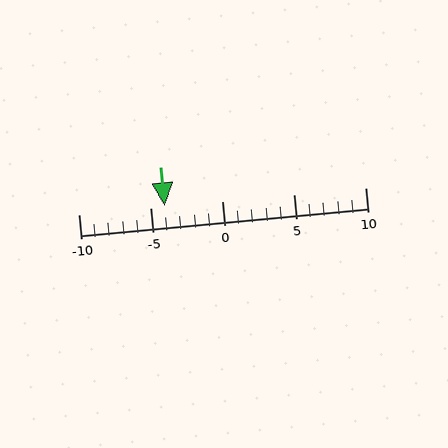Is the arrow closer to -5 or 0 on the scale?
The arrow is closer to -5.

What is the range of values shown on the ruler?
The ruler shows values from -10 to 10.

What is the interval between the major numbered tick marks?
The major tick marks are spaced 5 units apart.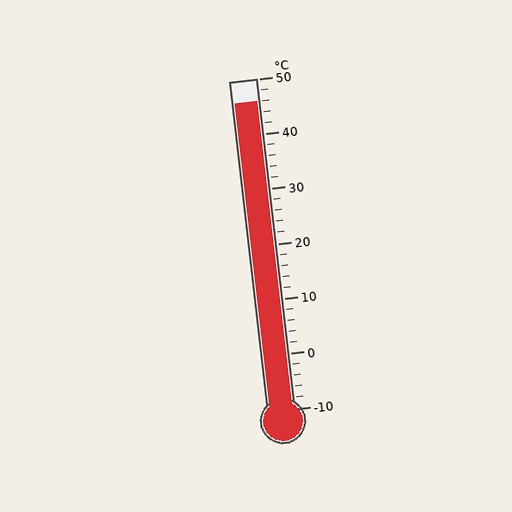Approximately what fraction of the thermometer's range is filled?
The thermometer is filled to approximately 95% of its range.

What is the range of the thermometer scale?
The thermometer scale ranges from -10°C to 50°C.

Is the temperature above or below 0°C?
The temperature is above 0°C.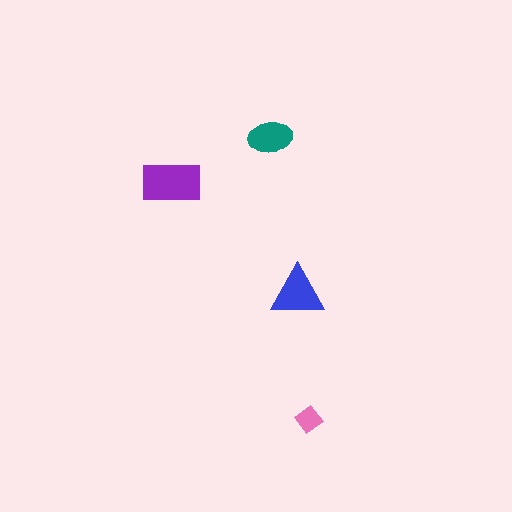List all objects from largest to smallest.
The purple rectangle, the blue triangle, the teal ellipse, the pink diamond.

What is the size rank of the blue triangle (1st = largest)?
2nd.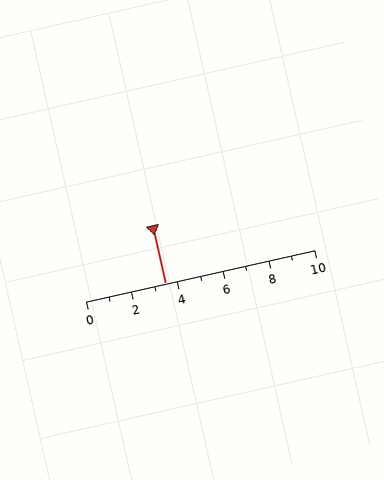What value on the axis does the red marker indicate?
The marker indicates approximately 3.5.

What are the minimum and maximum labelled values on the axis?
The axis runs from 0 to 10.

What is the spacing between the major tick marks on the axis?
The major ticks are spaced 2 apart.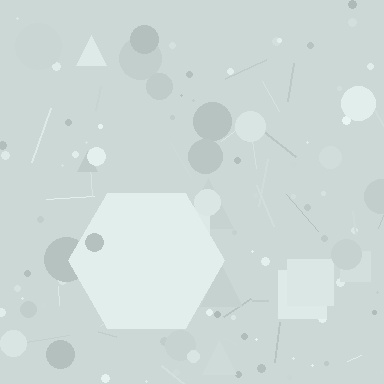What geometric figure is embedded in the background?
A hexagon is embedded in the background.